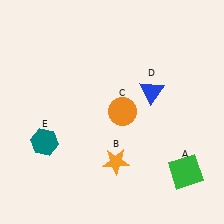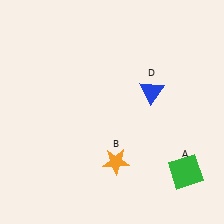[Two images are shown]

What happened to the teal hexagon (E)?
The teal hexagon (E) was removed in Image 2. It was in the bottom-left area of Image 1.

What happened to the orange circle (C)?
The orange circle (C) was removed in Image 2. It was in the top-right area of Image 1.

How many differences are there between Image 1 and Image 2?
There are 2 differences between the two images.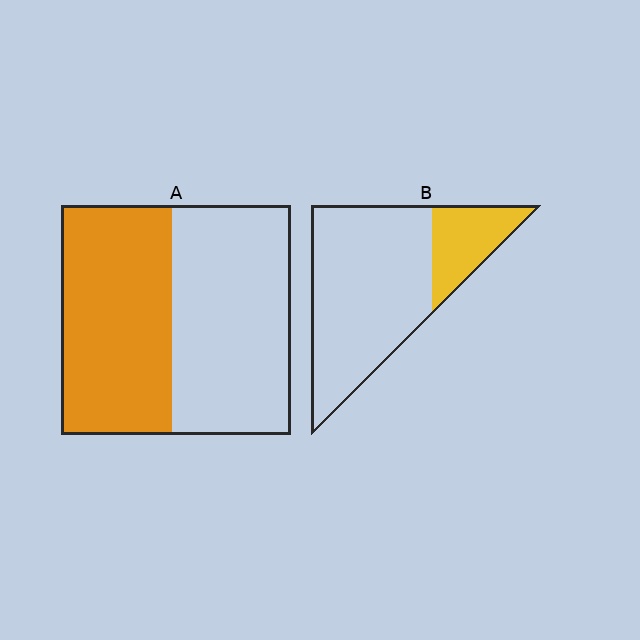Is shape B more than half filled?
No.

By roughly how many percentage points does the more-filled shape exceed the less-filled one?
By roughly 25 percentage points (A over B).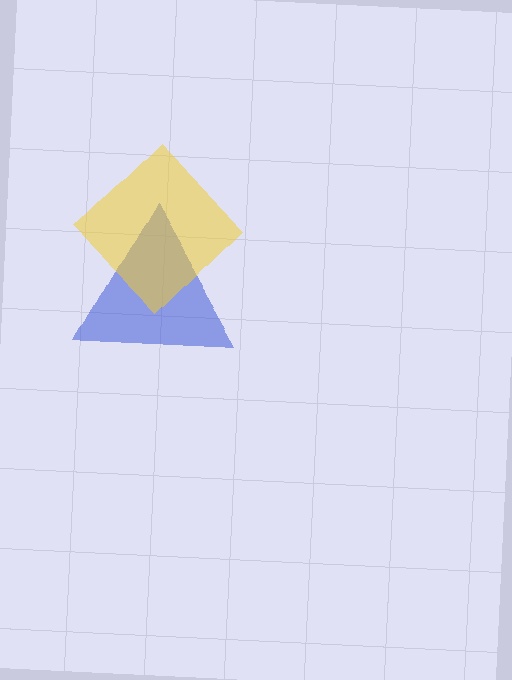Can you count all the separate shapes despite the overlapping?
Yes, there are 2 separate shapes.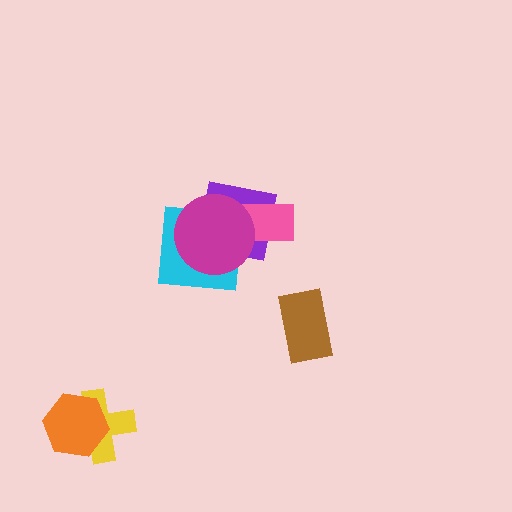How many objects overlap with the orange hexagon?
1 object overlaps with the orange hexagon.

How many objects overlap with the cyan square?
2 objects overlap with the cyan square.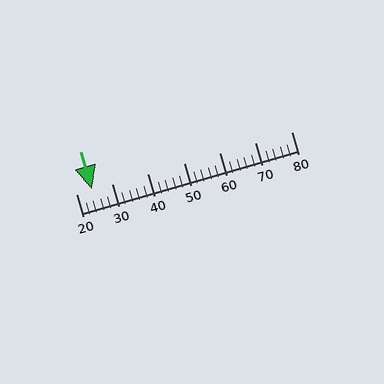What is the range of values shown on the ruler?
The ruler shows values from 20 to 80.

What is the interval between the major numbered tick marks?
The major tick marks are spaced 10 units apart.